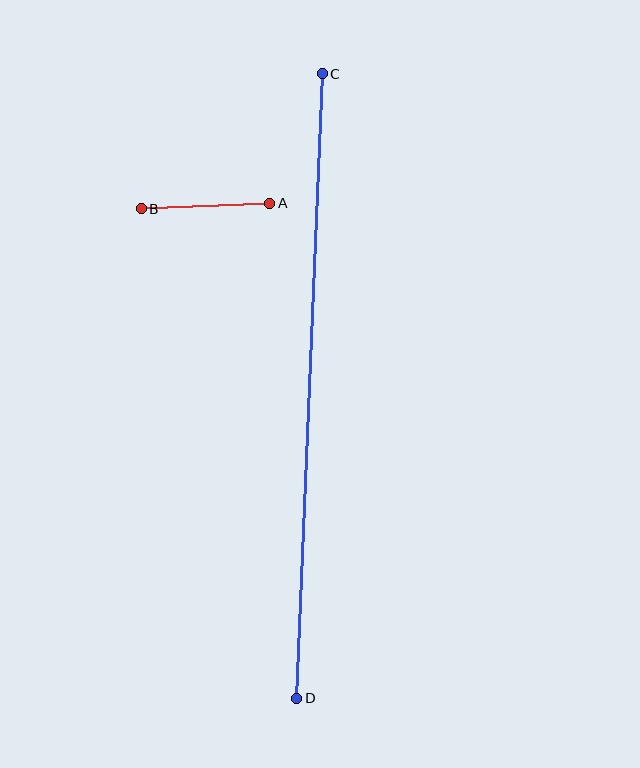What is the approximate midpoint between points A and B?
The midpoint is at approximately (205, 206) pixels.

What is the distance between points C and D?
The distance is approximately 625 pixels.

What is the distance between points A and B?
The distance is approximately 128 pixels.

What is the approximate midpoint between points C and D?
The midpoint is at approximately (309, 386) pixels.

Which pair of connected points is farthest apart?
Points C and D are farthest apart.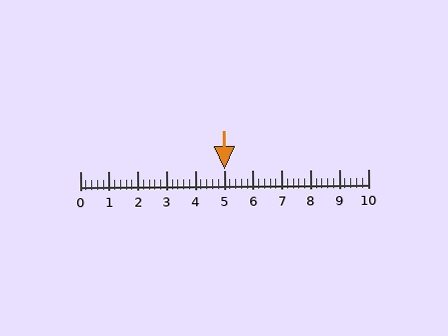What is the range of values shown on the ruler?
The ruler shows values from 0 to 10.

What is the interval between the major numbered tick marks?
The major tick marks are spaced 1 units apart.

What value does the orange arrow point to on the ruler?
The orange arrow points to approximately 5.0.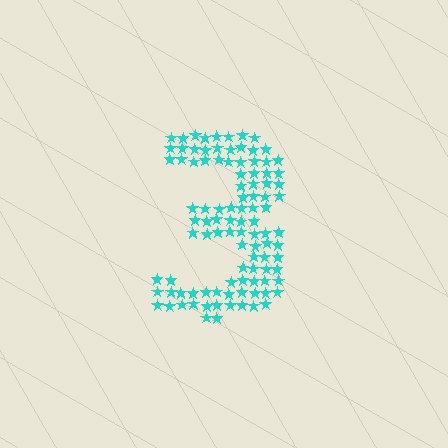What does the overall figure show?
The overall figure shows the digit 3.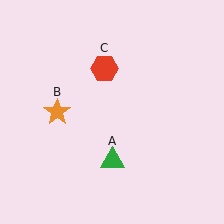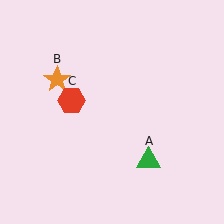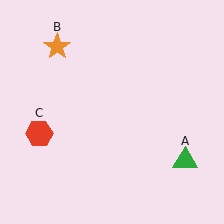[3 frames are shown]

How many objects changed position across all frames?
3 objects changed position: green triangle (object A), orange star (object B), red hexagon (object C).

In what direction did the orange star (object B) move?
The orange star (object B) moved up.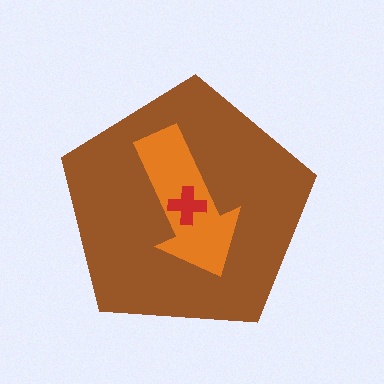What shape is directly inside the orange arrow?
The red cross.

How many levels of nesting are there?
3.